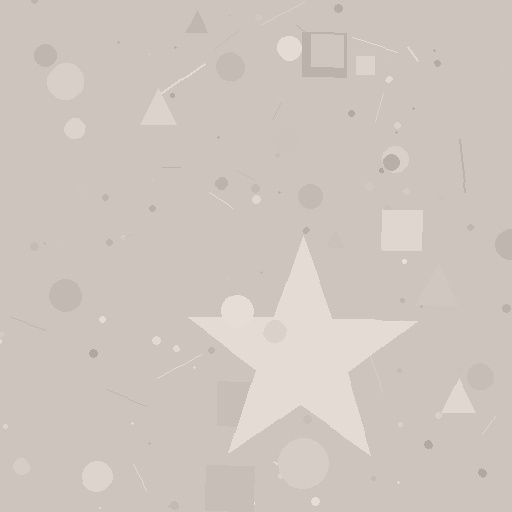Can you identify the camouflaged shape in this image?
The camouflaged shape is a star.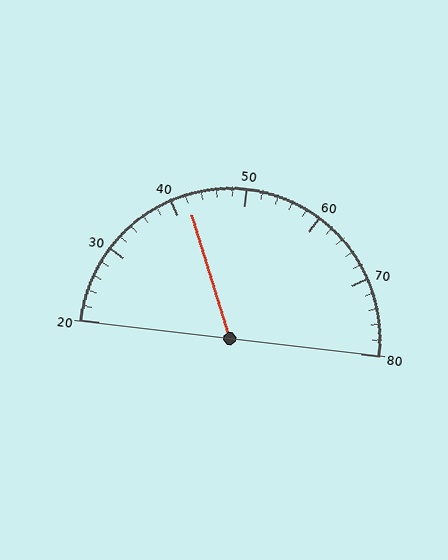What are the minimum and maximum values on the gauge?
The gauge ranges from 20 to 80.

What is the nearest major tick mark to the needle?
The nearest major tick mark is 40.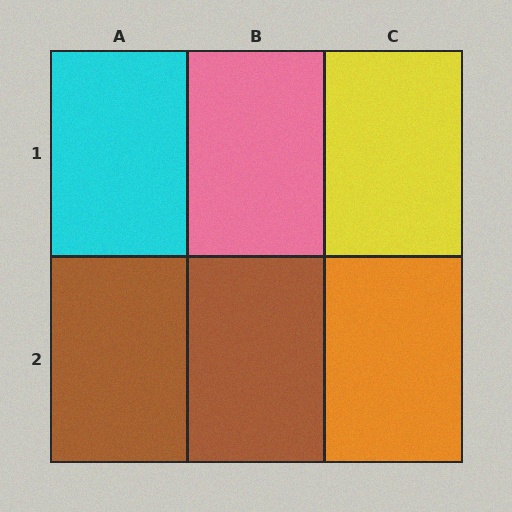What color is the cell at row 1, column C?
Yellow.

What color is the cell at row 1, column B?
Pink.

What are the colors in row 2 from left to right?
Brown, brown, orange.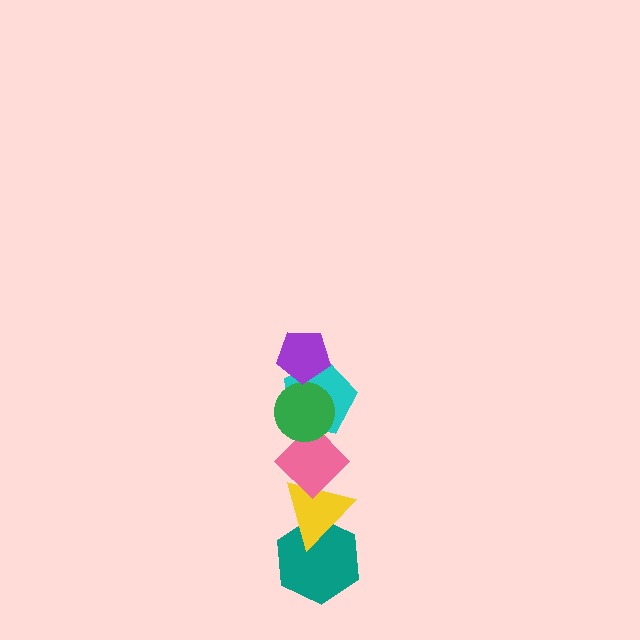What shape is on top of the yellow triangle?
The pink diamond is on top of the yellow triangle.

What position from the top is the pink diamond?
The pink diamond is 4th from the top.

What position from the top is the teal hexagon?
The teal hexagon is 6th from the top.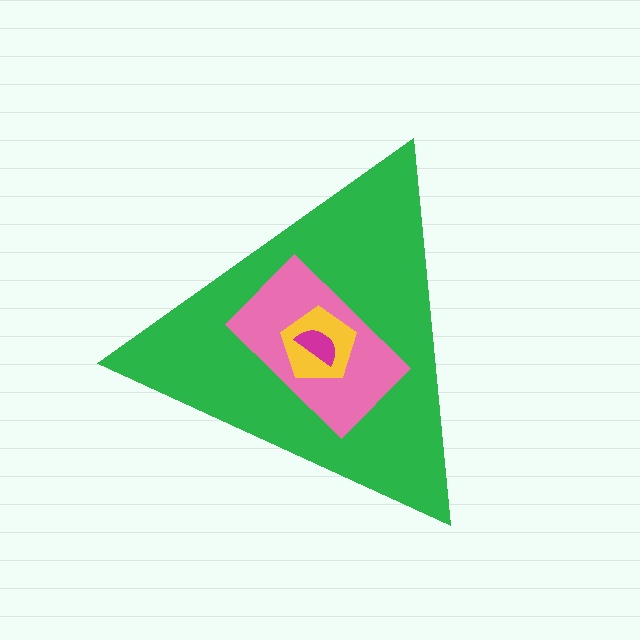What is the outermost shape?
The green triangle.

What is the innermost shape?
The magenta semicircle.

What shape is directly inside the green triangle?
The pink rectangle.